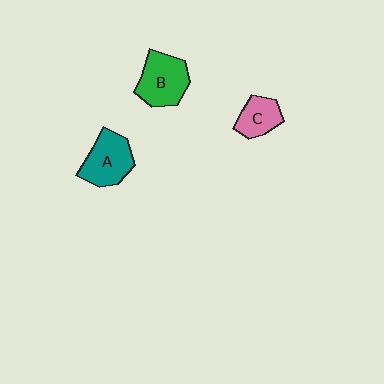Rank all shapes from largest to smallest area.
From largest to smallest: B (green), A (teal), C (pink).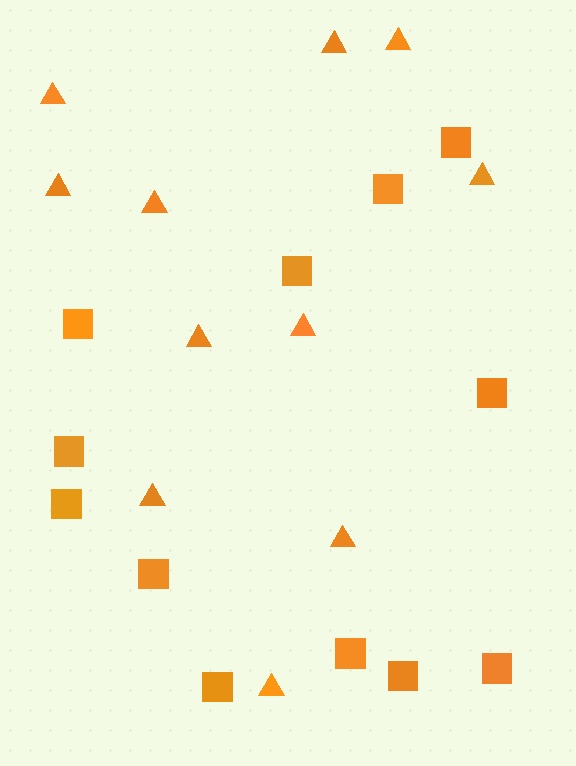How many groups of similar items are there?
There are 2 groups: one group of triangles (11) and one group of squares (12).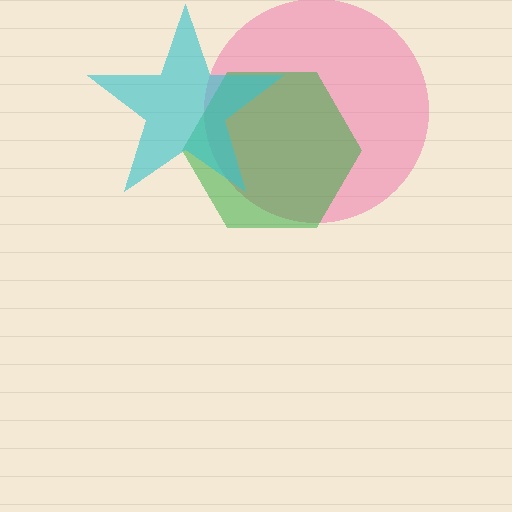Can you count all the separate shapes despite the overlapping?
Yes, there are 3 separate shapes.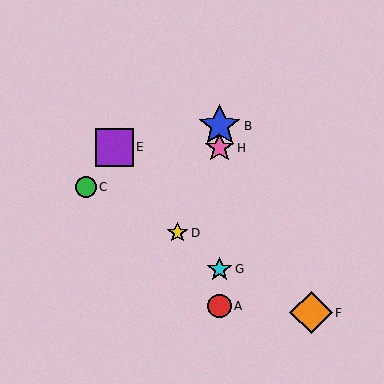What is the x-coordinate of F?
Object F is at x≈311.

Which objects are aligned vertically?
Objects A, B, G, H are aligned vertically.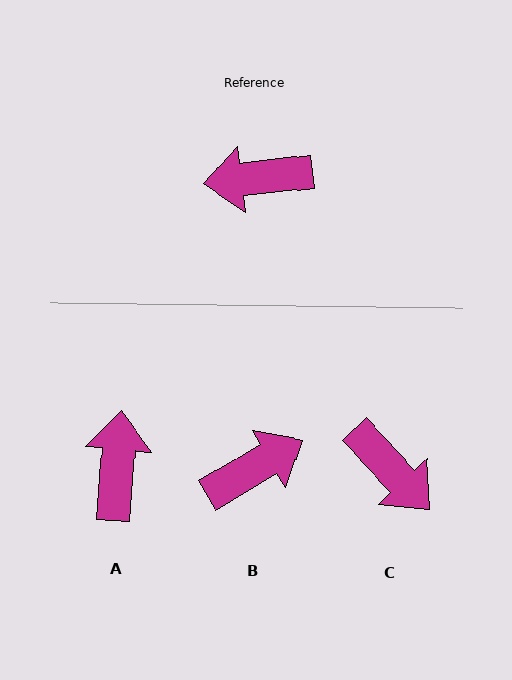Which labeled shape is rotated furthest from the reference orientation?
B, about 156 degrees away.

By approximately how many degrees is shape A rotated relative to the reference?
Approximately 101 degrees clockwise.